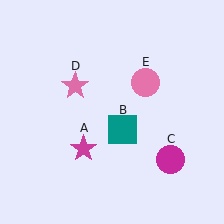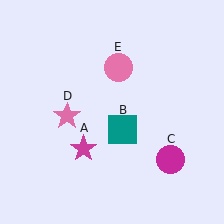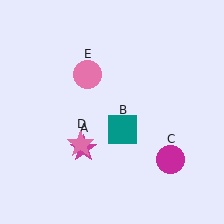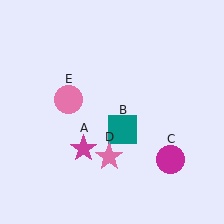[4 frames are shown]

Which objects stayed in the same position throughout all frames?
Magenta star (object A) and teal square (object B) and magenta circle (object C) remained stationary.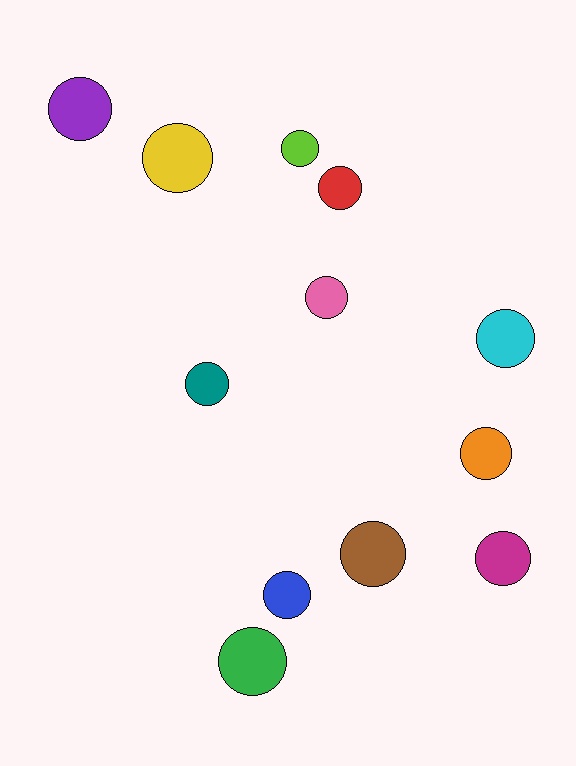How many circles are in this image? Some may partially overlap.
There are 12 circles.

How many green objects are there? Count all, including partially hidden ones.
There is 1 green object.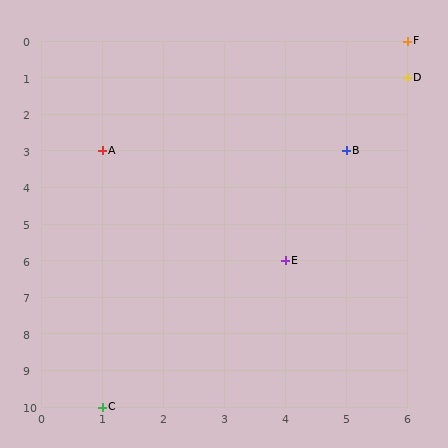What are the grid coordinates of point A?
Point A is at grid coordinates (1, 3).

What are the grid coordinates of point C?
Point C is at grid coordinates (1, 10).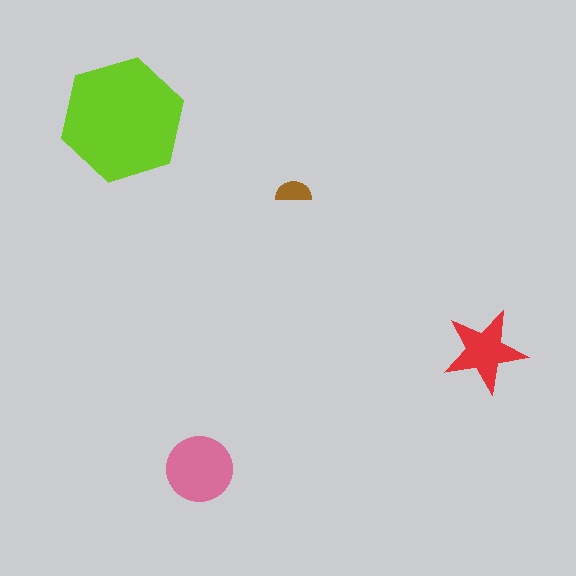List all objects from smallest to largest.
The brown semicircle, the red star, the pink circle, the lime hexagon.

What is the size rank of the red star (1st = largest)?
3rd.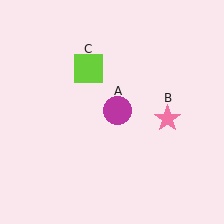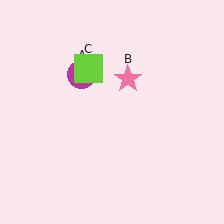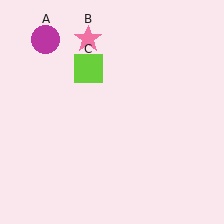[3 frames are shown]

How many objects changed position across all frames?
2 objects changed position: magenta circle (object A), pink star (object B).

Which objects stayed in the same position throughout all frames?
Lime square (object C) remained stationary.